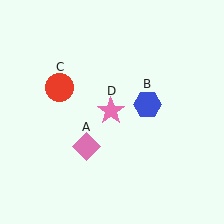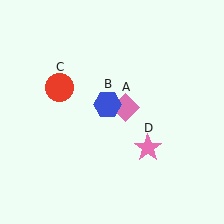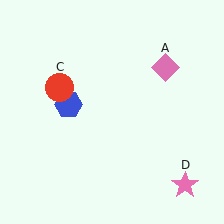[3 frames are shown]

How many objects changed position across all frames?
3 objects changed position: pink diamond (object A), blue hexagon (object B), pink star (object D).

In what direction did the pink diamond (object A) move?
The pink diamond (object A) moved up and to the right.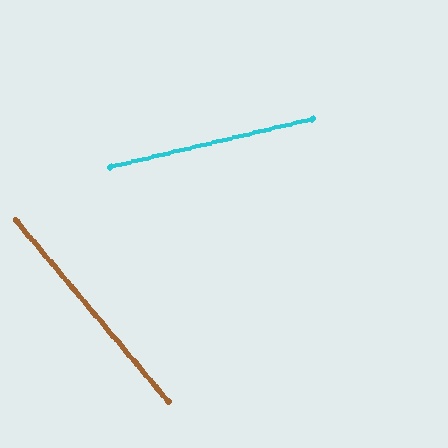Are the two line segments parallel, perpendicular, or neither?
Neither parallel nor perpendicular — they differ by about 63°.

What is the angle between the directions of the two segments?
Approximately 63 degrees.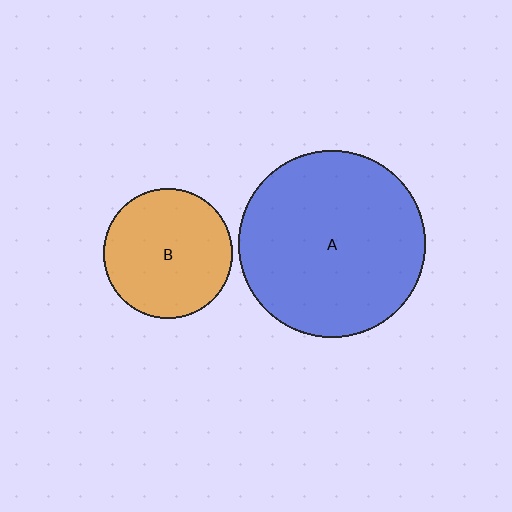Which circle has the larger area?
Circle A (blue).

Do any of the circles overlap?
No, none of the circles overlap.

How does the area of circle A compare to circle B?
Approximately 2.1 times.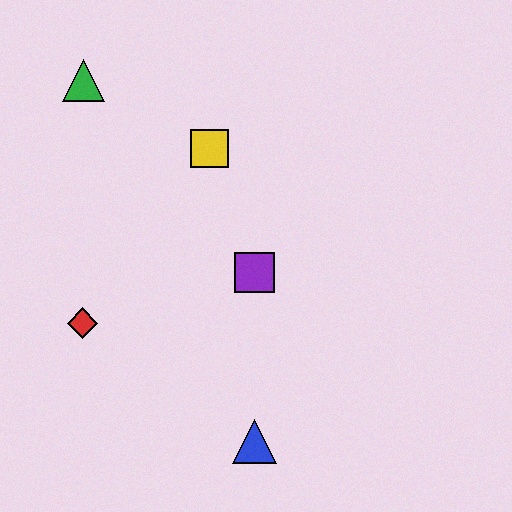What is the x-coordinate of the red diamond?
The red diamond is at x≈83.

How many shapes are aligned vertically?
2 shapes (the blue triangle, the purple square) are aligned vertically.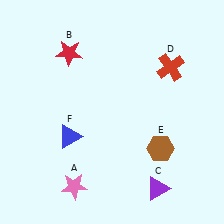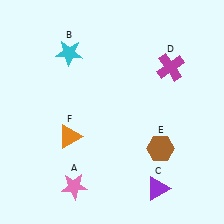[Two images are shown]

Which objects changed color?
B changed from red to cyan. D changed from red to magenta. F changed from blue to orange.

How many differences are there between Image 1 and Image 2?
There are 3 differences between the two images.